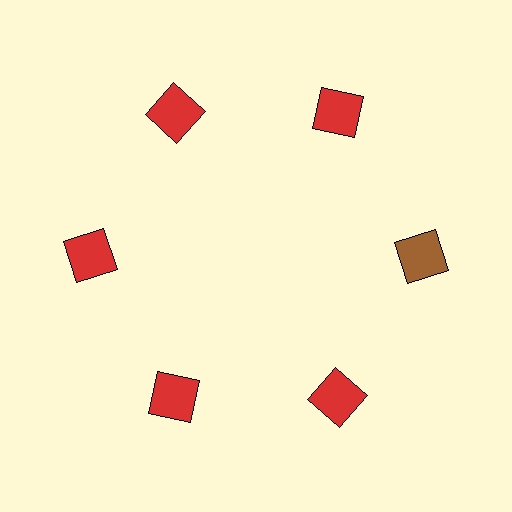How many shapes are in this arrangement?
There are 6 shapes arranged in a ring pattern.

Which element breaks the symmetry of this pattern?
The brown square at roughly the 3 o'clock position breaks the symmetry. All other shapes are red squares.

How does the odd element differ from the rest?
It has a different color: brown instead of red.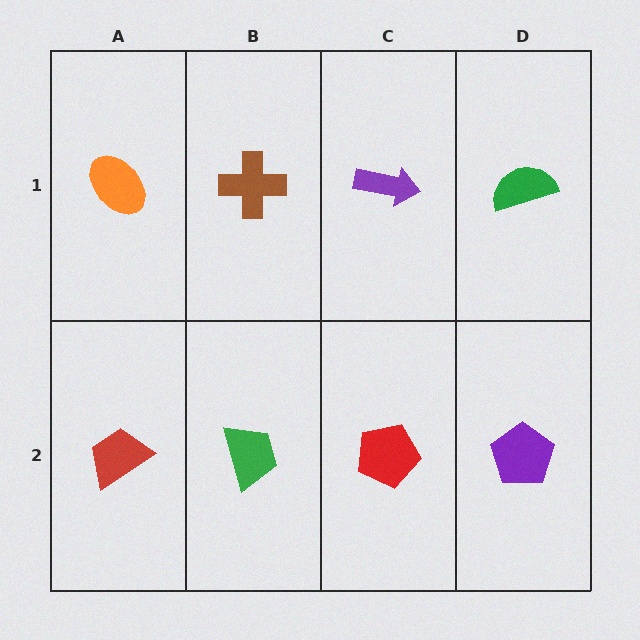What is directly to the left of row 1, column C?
A brown cross.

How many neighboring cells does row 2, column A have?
2.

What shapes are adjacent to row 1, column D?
A purple pentagon (row 2, column D), a purple arrow (row 1, column C).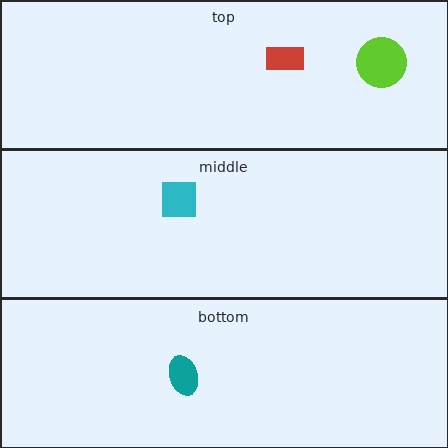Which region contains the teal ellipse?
The bottom region.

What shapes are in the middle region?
The cyan square.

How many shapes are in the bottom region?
1.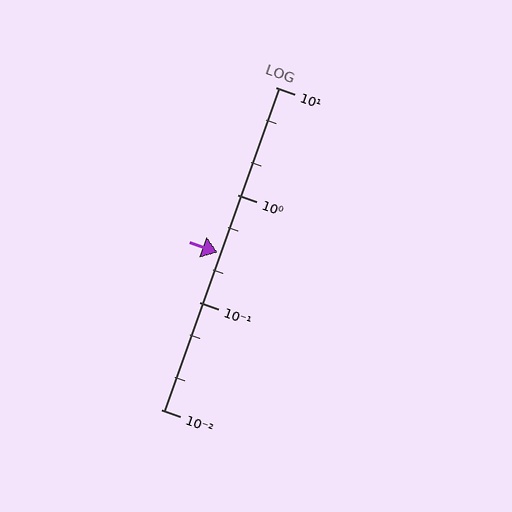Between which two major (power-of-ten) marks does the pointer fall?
The pointer is between 0.1 and 1.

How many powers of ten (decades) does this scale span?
The scale spans 3 decades, from 0.01 to 10.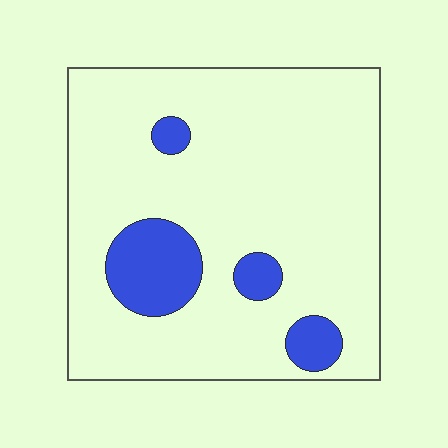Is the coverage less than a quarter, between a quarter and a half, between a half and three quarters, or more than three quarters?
Less than a quarter.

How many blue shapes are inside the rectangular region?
4.